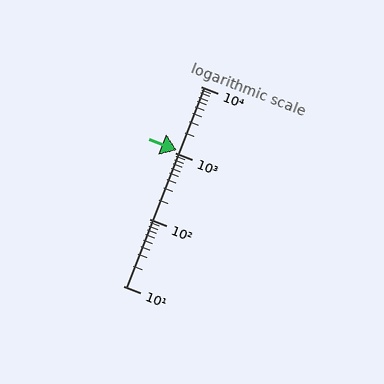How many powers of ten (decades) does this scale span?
The scale spans 3 decades, from 10 to 10000.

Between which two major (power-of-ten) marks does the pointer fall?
The pointer is between 1000 and 10000.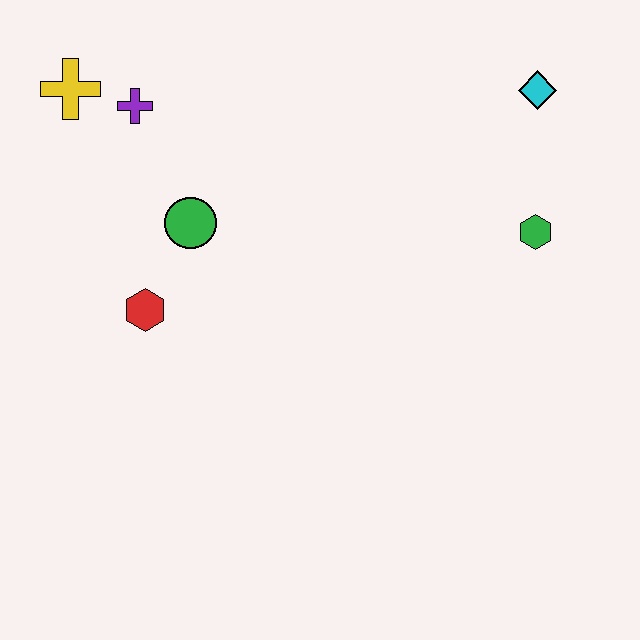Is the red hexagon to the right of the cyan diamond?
No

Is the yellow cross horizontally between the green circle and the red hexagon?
No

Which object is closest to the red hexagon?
The green circle is closest to the red hexagon.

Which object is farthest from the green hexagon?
The yellow cross is farthest from the green hexagon.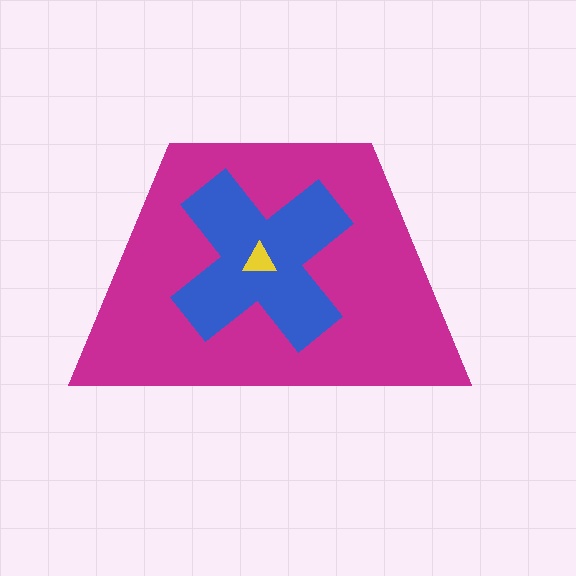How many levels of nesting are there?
3.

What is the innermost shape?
The yellow triangle.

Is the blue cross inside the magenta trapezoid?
Yes.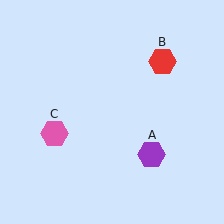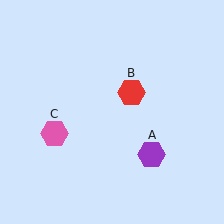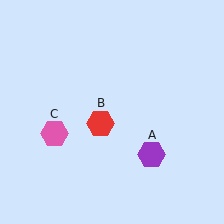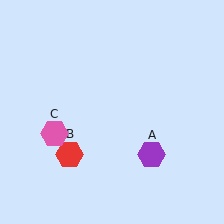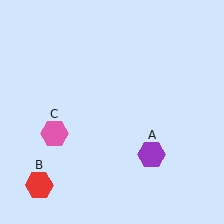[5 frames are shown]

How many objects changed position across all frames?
1 object changed position: red hexagon (object B).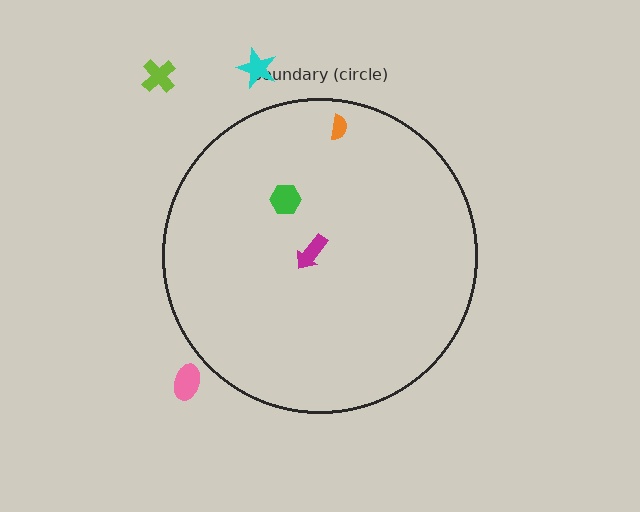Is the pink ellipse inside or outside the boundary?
Outside.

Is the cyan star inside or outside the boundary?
Outside.